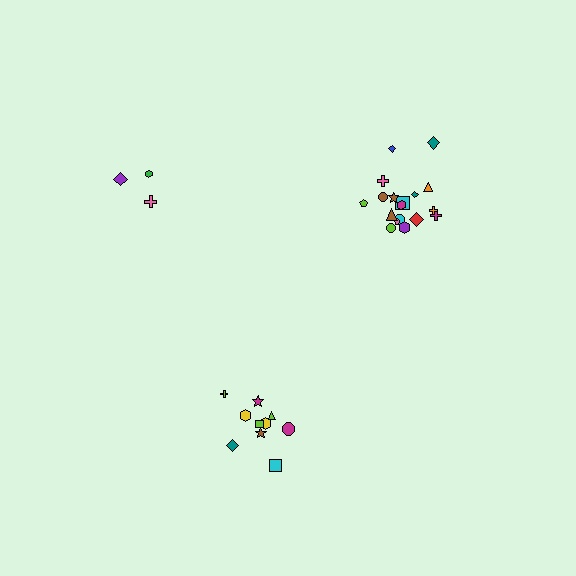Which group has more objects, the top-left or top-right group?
The top-right group.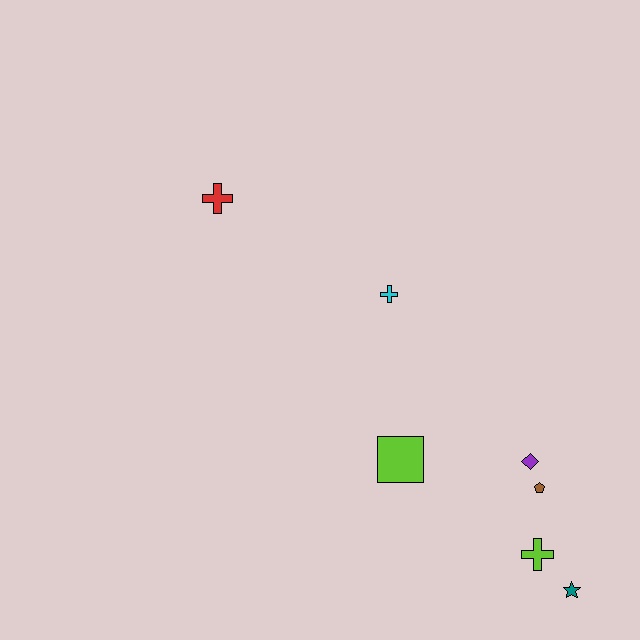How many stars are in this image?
There is 1 star.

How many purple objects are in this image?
There is 1 purple object.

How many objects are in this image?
There are 7 objects.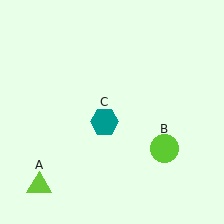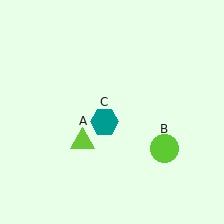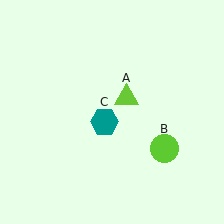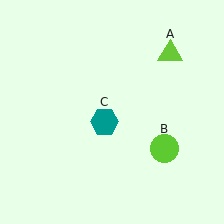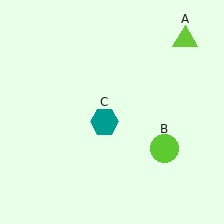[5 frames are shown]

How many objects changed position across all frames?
1 object changed position: lime triangle (object A).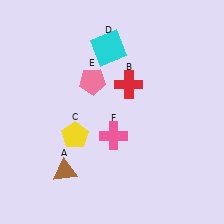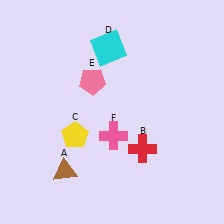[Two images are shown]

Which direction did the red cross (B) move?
The red cross (B) moved down.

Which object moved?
The red cross (B) moved down.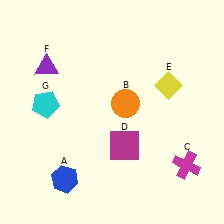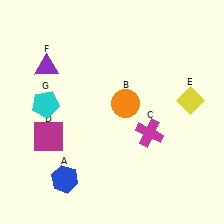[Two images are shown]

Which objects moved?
The objects that moved are: the magenta cross (C), the magenta square (D), the yellow diamond (E).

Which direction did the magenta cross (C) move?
The magenta cross (C) moved left.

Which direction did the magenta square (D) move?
The magenta square (D) moved left.